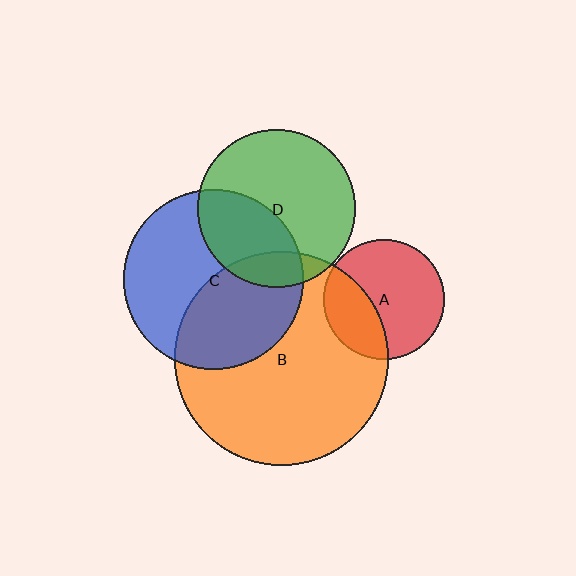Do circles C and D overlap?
Yes.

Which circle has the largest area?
Circle B (orange).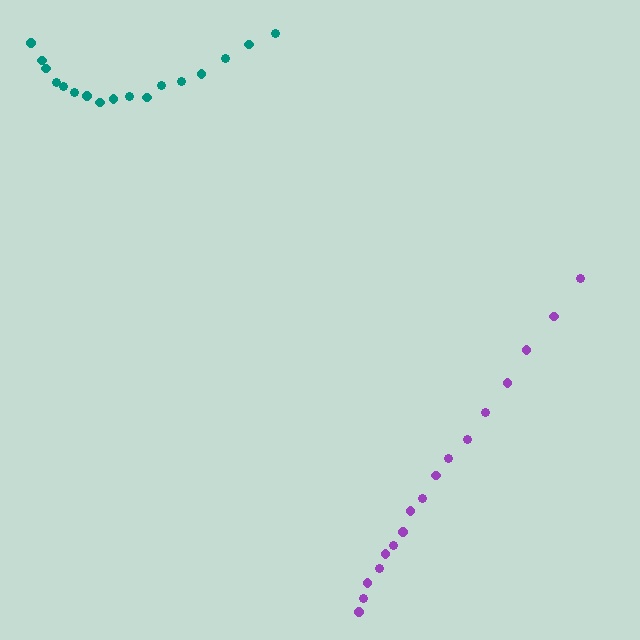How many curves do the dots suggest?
There are 2 distinct paths.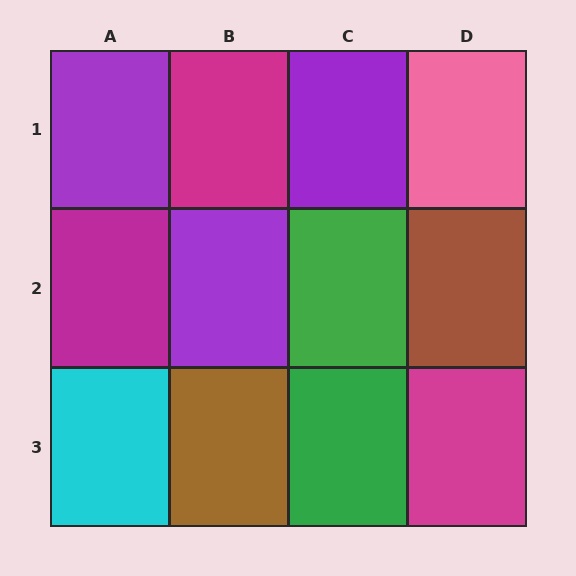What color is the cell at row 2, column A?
Magenta.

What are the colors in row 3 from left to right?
Cyan, brown, green, magenta.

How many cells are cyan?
1 cell is cyan.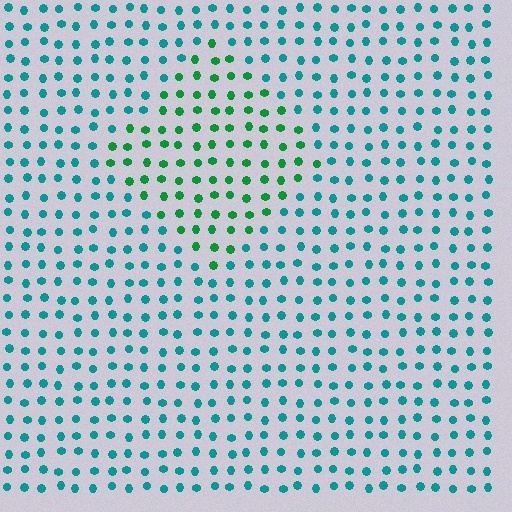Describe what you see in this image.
The image is filled with small teal elements in a uniform arrangement. A diamond-shaped region is visible where the elements are tinted to a slightly different hue, forming a subtle color boundary.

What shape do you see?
I see a diamond.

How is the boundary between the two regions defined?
The boundary is defined purely by a slight shift in hue (about 40 degrees). Spacing, size, and orientation are identical on both sides.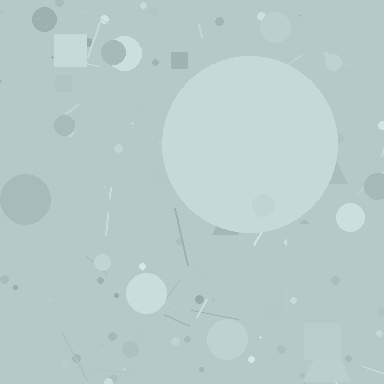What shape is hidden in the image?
A circle is hidden in the image.